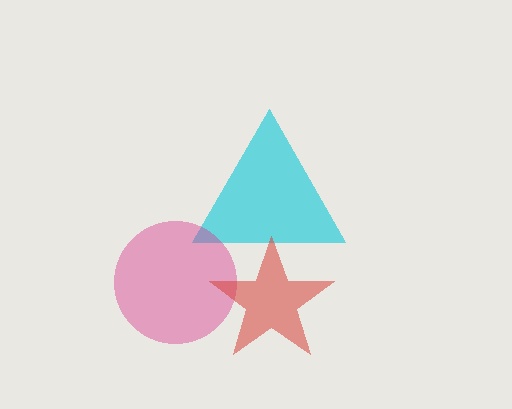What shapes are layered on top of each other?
The layered shapes are: a cyan triangle, a magenta circle, a red star.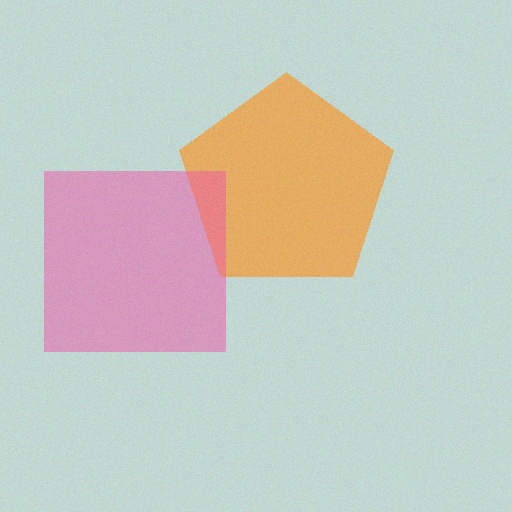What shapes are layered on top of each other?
The layered shapes are: an orange pentagon, a pink square.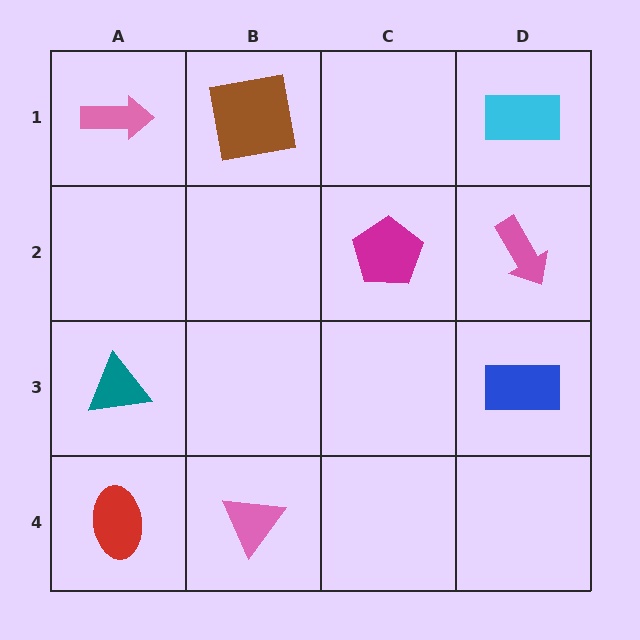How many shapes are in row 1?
3 shapes.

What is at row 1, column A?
A pink arrow.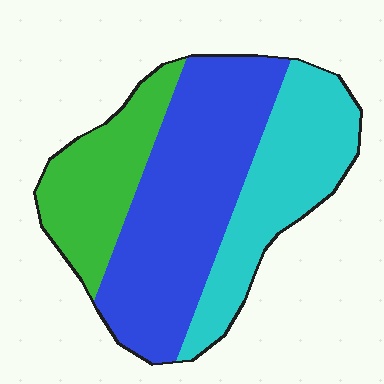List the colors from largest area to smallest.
From largest to smallest: blue, cyan, green.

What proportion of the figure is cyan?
Cyan covers around 30% of the figure.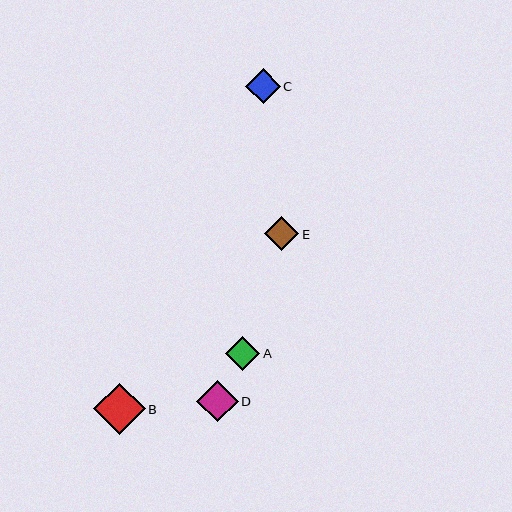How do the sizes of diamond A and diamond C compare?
Diamond A and diamond C are approximately the same size.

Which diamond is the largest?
Diamond B is the largest with a size of approximately 52 pixels.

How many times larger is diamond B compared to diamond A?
Diamond B is approximately 1.5 times the size of diamond A.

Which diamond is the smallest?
Diamond E is the smallest with a size of approximately 34 pixels.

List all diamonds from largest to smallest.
From largest to smallest: B, D, A, C, E.